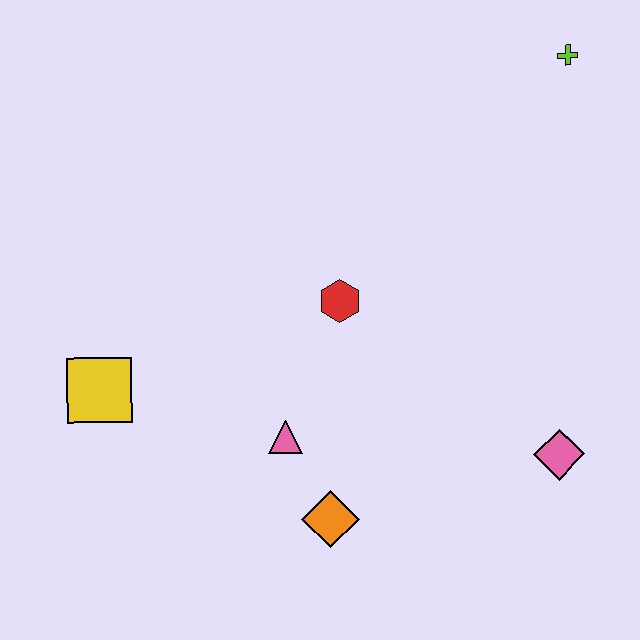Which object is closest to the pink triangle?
The orange diamond is closest to the pink triangle.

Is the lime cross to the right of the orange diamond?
Yes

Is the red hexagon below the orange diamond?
No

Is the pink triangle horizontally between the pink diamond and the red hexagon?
No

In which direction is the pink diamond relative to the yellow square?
The pink diamond is to the right of the yellow square.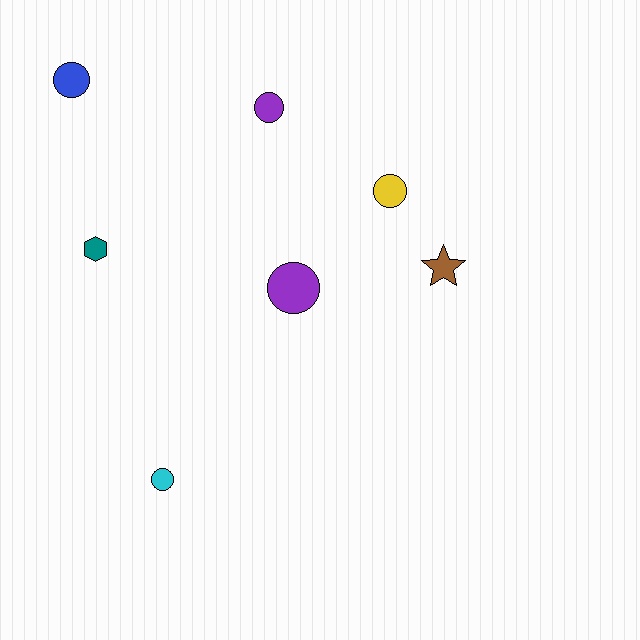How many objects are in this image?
There are 7 objects.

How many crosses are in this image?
There are no crosses.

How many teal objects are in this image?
There is 1 teal object.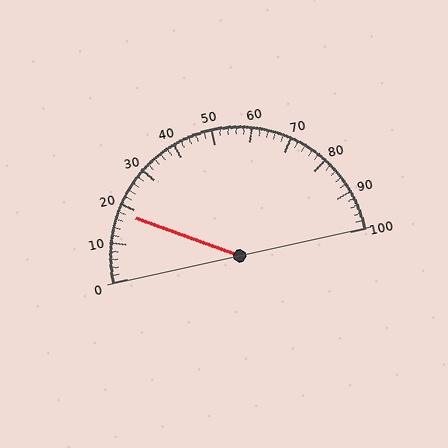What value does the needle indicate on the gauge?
The needle indicates approximately 18.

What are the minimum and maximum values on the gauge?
The gauge ranges from 0 to 100.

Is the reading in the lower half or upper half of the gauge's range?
The reading is in the lower half of the range (0 to 100).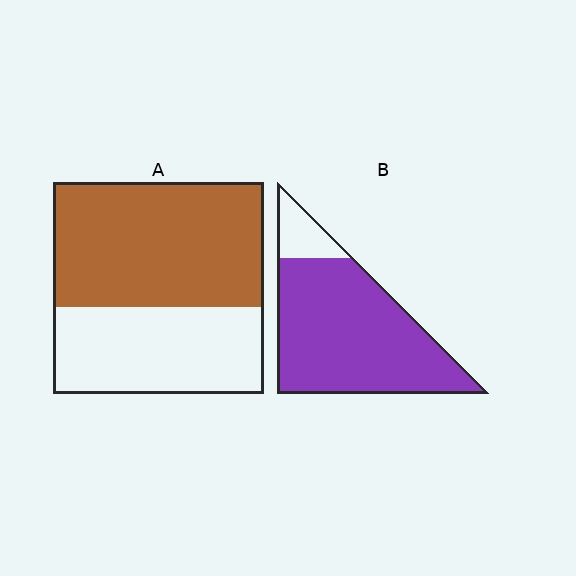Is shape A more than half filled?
Yes.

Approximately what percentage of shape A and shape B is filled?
A is approximately 60% and B is approximately 85%.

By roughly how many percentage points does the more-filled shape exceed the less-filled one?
By roughly 30 percentage points (B over A).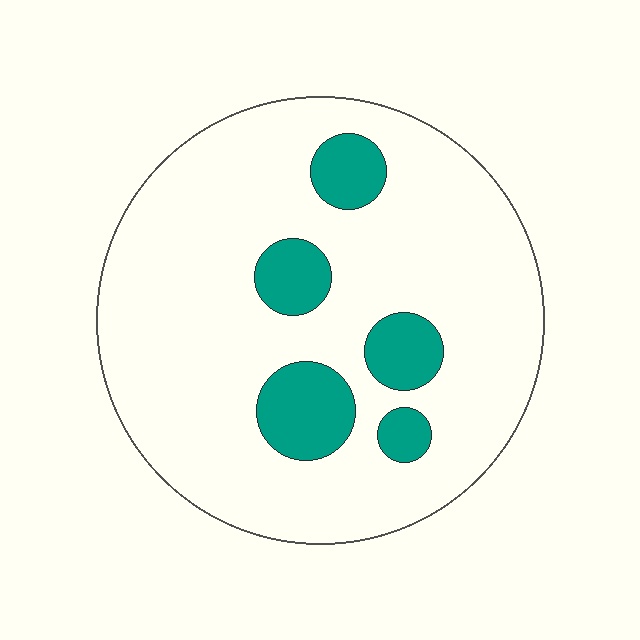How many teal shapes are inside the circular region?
5.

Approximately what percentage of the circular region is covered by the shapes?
Approximately 15%.